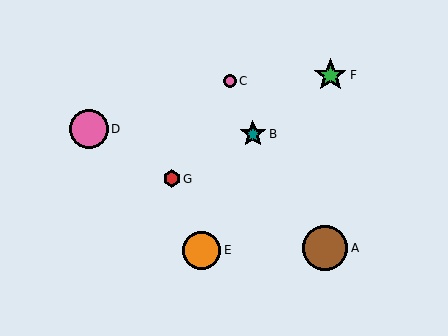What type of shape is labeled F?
Shape F is a green star.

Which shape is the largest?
The brown circle (labeled A) is the largest.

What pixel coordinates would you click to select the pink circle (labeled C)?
Click at (230, 81) to select the pink circle C.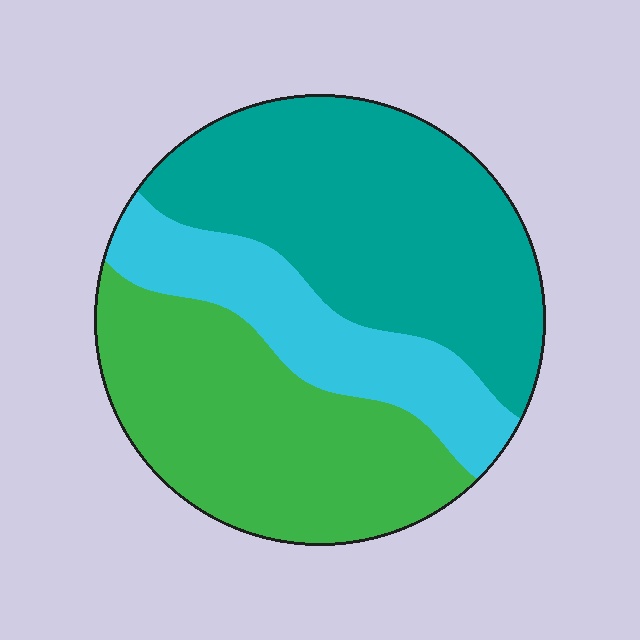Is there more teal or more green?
Teal.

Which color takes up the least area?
Cyan, at roughly 20%.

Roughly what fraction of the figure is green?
Green takes up about three eighths (3/8) of the figure.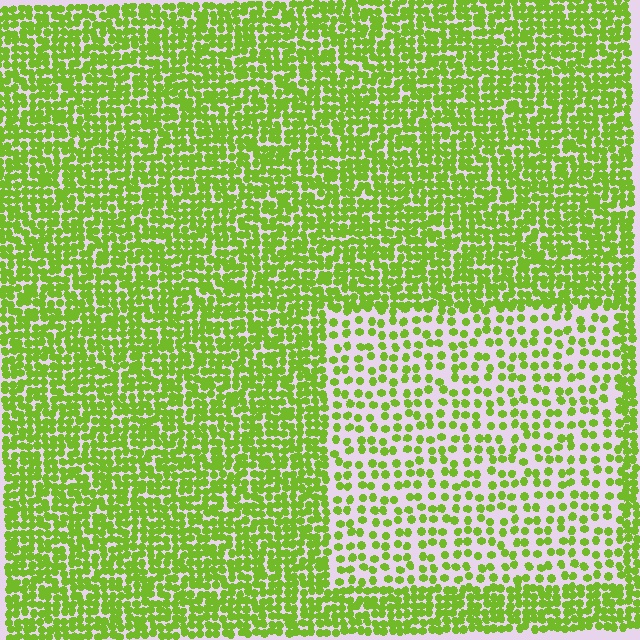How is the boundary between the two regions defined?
The boundary is defined by a change in element density (approximately 2.2x ratio). All elements are the same color, size, and shape.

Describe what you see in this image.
The image contains small lime elements arranged at two different densities. A rectangle-shaped region is visible where the elements are less densely packed than the surrounding area.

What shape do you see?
I see a rectangle.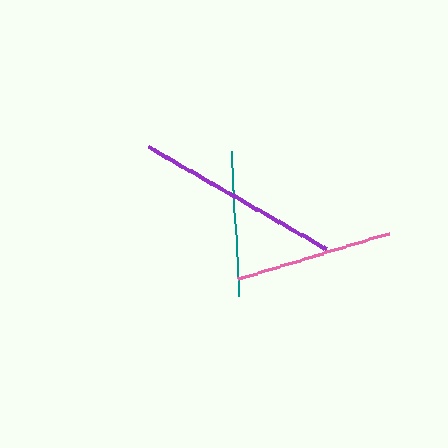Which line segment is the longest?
The purple line is the longest at approximately 205 pixels.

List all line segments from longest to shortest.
From longest to shortest: purple, pink, teal.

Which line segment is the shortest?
The teal line is the shortest at approximately 146 pixels.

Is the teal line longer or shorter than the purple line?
The purple line is longer than the teal line.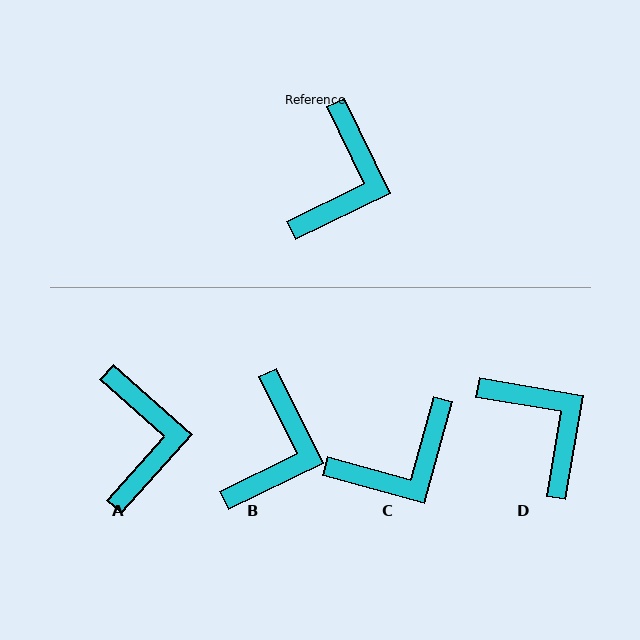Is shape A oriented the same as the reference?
No, it is off by about 22 degrees.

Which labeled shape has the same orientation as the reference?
B.